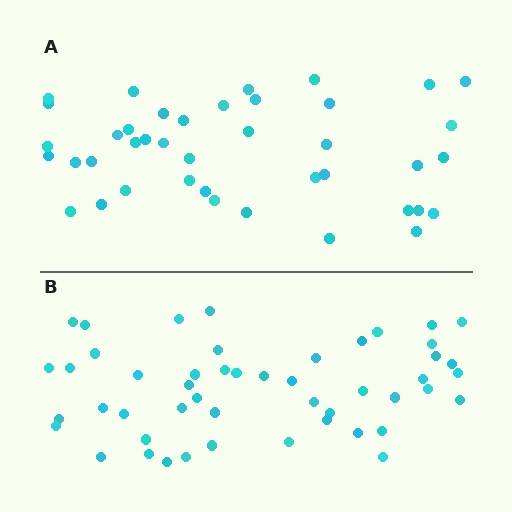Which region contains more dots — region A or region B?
Region B (the bottom region) has more dots.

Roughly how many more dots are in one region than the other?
Region B has roughly 8 or so more dots than region A.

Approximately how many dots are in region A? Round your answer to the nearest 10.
About 40 dots. (The exact count is 41, which rounds to 40.)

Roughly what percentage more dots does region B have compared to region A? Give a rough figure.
About 20% more.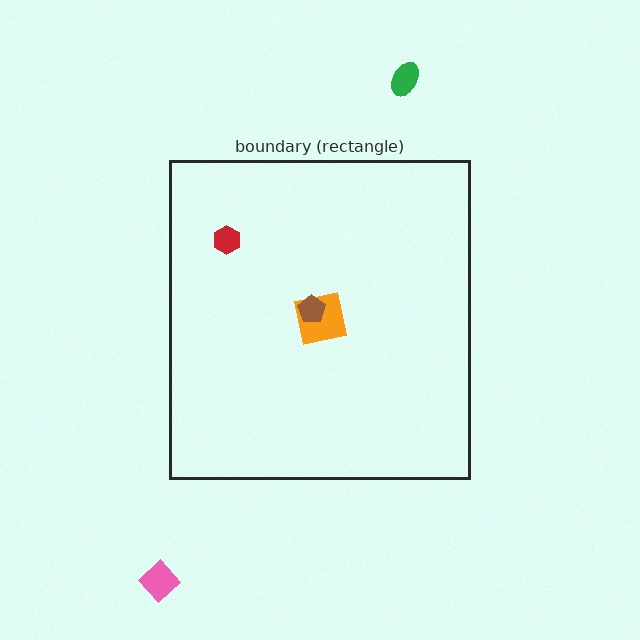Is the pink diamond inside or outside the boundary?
Outside.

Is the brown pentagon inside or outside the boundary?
Inside.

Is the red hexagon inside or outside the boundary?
Inside.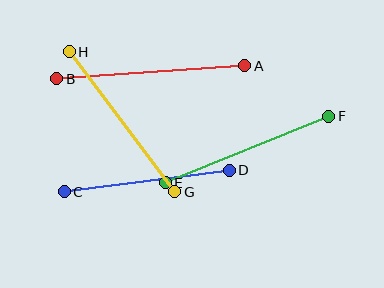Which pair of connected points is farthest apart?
Points A and B are farthest apart.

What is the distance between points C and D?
The distance is approximately 166 pixels.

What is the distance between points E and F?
The distance is approximately 176 pixels.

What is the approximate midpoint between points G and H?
The midpoint is at approximately (122, 122) pixels.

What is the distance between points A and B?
The distance is approximately 189 pixels.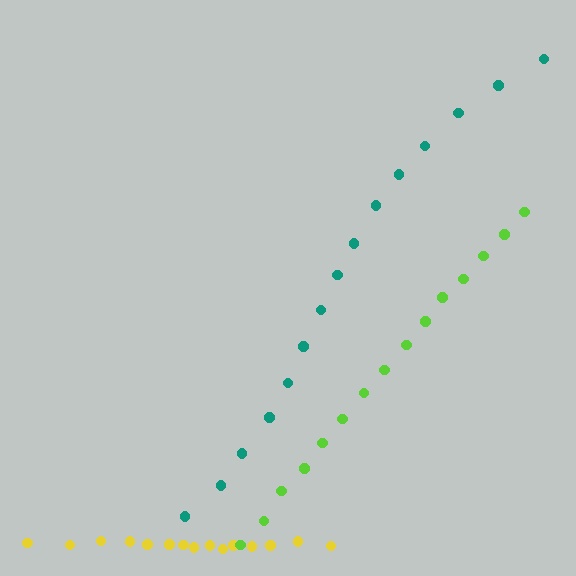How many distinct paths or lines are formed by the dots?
There are 3 distinct paths.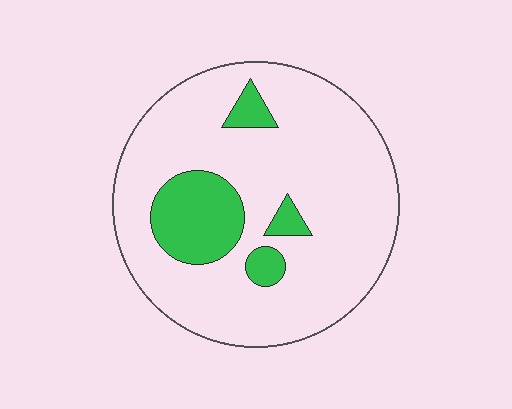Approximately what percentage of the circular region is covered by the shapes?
Approximately 15%.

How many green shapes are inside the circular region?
4.